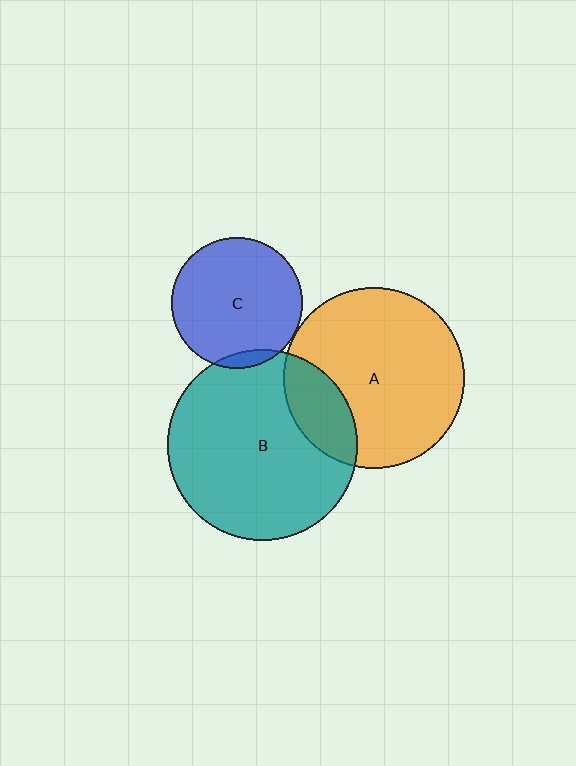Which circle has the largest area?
Circle B (teal).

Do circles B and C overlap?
Yes.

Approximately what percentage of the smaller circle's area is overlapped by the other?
Approximately 5%.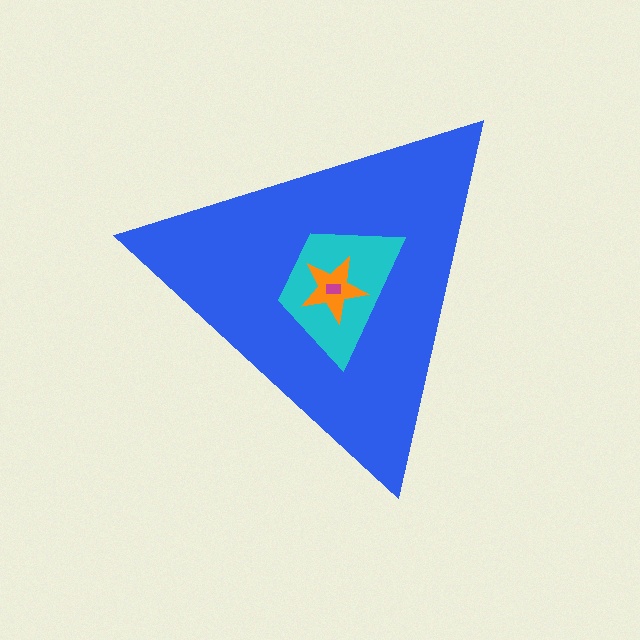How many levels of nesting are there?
4.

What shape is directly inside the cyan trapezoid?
The orange star.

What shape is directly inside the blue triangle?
The cyan trapezoid.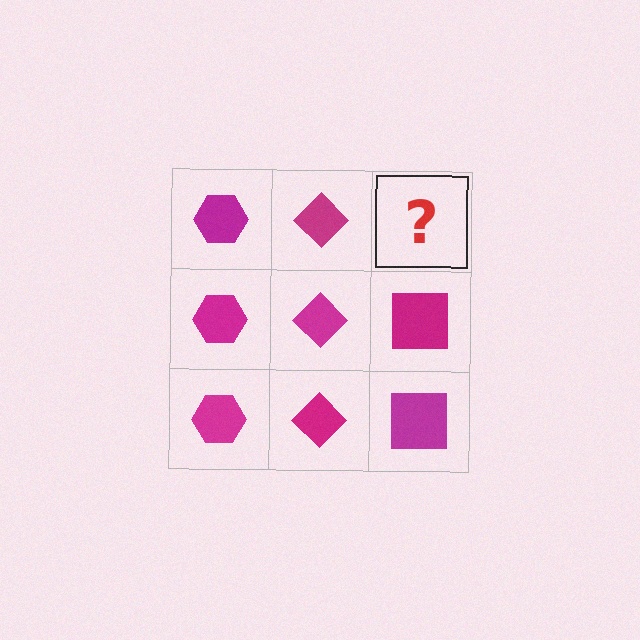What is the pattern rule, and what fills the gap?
The rule is that each column has a consistent shape. The gap should be filled with a magenta square.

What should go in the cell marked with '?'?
The missing cell should contain a magenta square.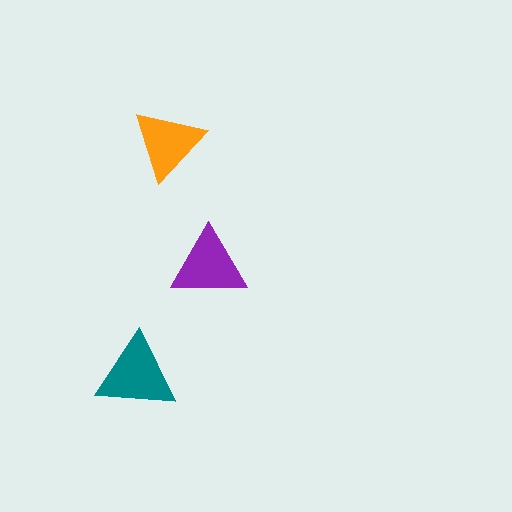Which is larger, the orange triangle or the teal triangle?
The teal one.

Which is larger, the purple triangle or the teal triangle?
The teal one.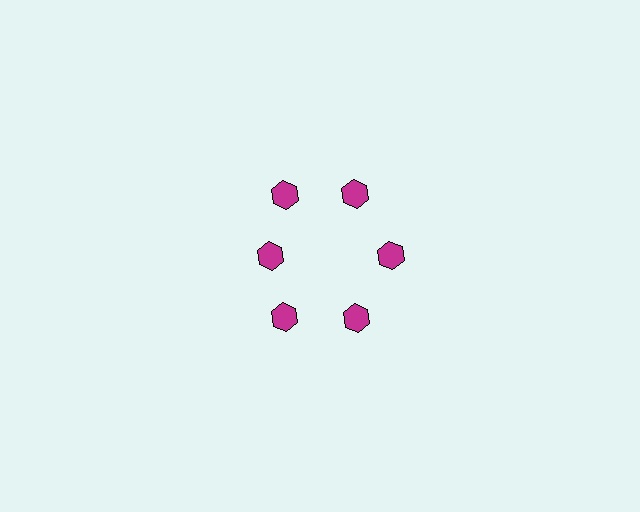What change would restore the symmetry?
The symmetry would be restored by moving it outward, back onto the ring so that all 6 hexagons sit at equal angles and equal distance from the center.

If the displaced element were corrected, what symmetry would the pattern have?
It would have 6-fold rotational symmetry — the pattern would map onto itself every 60 degrees.